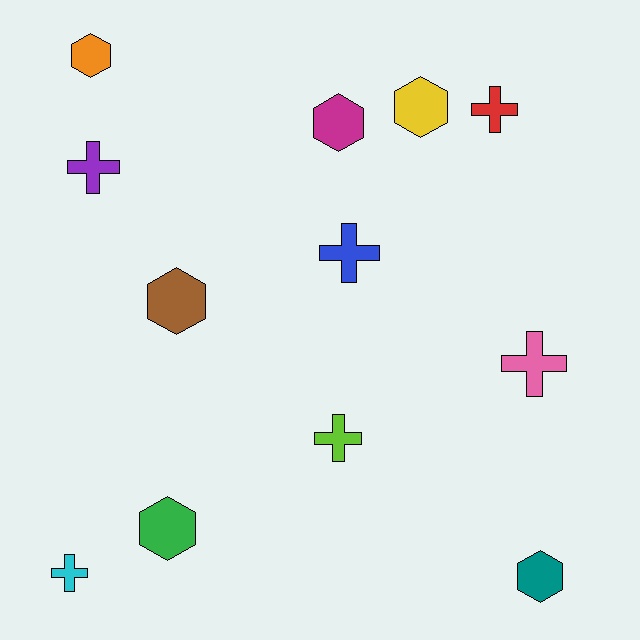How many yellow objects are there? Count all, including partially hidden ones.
There is 1 yellow object.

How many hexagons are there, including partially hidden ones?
There are 6 hexagons.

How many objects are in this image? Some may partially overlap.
There are 12 objects.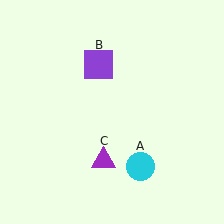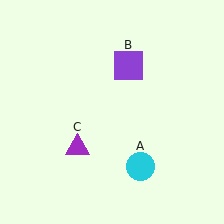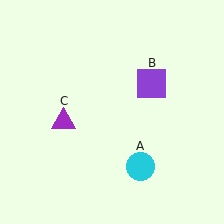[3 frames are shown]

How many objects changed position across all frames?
2 objects changed position: purple square (object B), purple triangle (object C).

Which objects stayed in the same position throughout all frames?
Cyan circle (object A) remained stationary.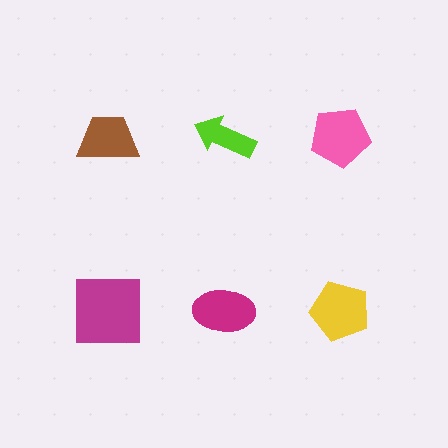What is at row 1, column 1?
A brown trapezoid.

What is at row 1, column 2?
A lime arrow.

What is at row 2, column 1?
A magenta square.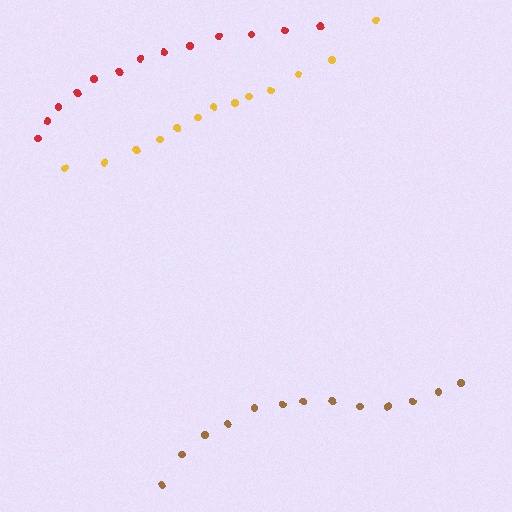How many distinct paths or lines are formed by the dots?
There are 3 distinct paths.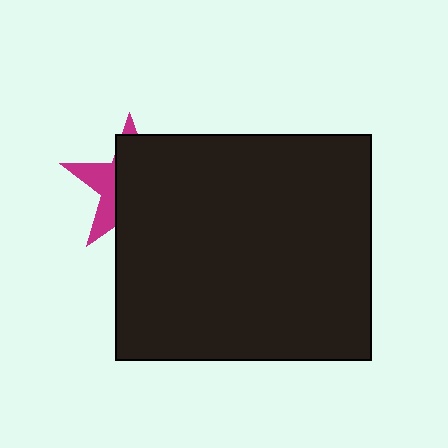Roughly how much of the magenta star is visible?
A small part of it is visible (roughly 33%).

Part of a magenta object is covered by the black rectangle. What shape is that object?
It is a star.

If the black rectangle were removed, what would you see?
You would see the complete magenta star.